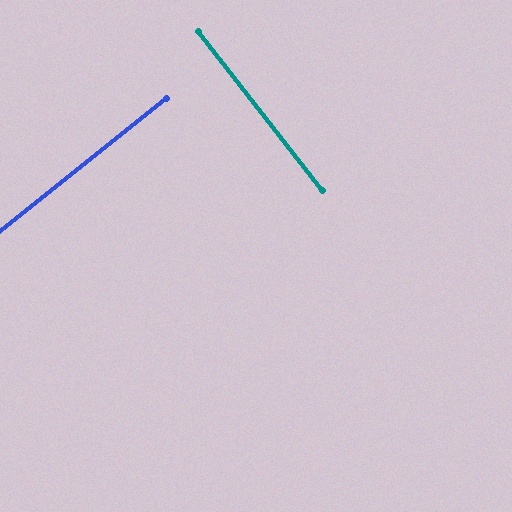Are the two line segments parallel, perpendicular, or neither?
Perpendicular — they meet at approximately 89°.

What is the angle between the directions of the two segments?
Approximately 89 degrees.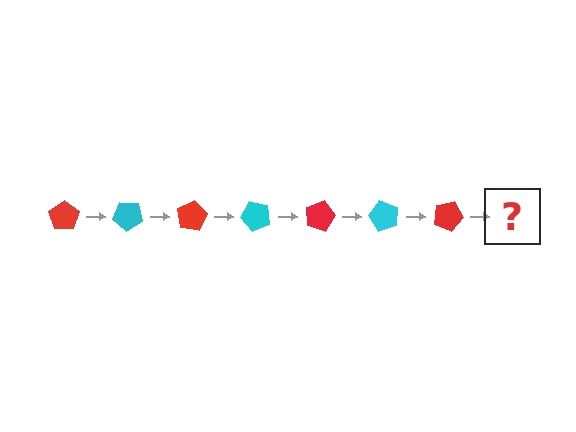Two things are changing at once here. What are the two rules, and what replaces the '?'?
The two rules are that it rotates 40 degrees each step and the color cycles through red and cyan. The '?' should be a cyan pentagon, rotated 280 degrees from the start.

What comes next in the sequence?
The next element should be a cyan pentagon, rotated 280 degrees from the start.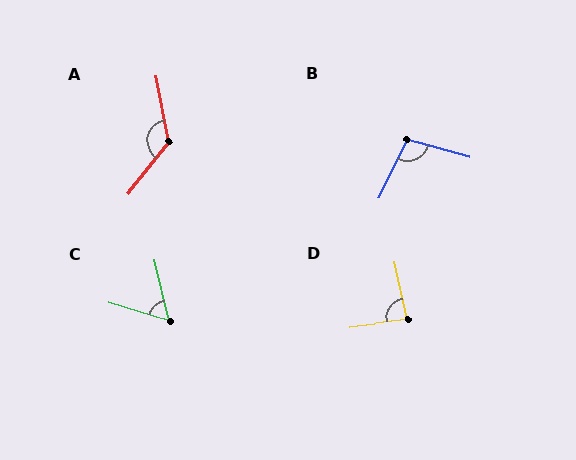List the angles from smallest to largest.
C (60°), D (85°), B (100°), A (130°).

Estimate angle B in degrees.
Approximately 100 degrees.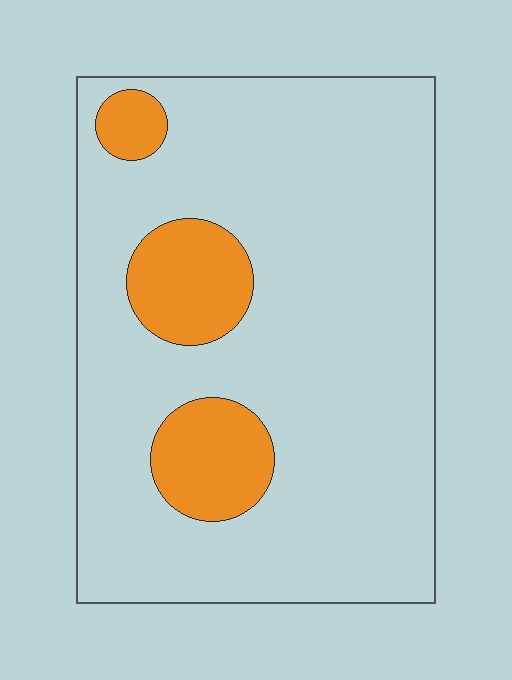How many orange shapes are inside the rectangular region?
3.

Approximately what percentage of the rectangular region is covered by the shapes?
Approximately 15%.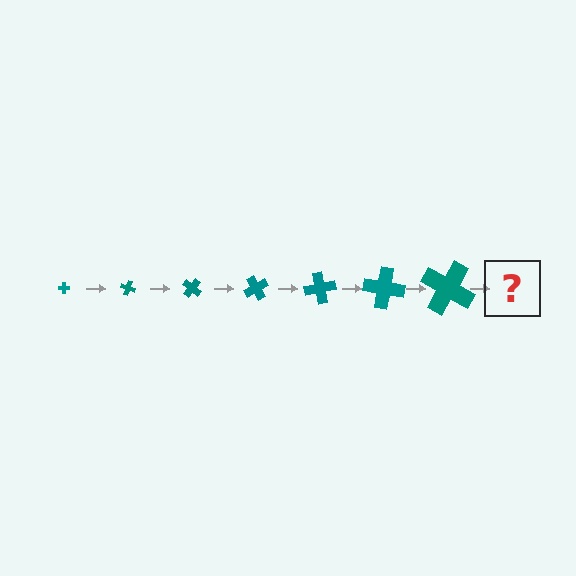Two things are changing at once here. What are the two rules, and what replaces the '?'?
The two rules are that the cross grows larger each step and it rotates 20 degrees each step. The '?' should be a cross, larger than the previous one and rotated 140 degrees from the start.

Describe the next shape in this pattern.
It should be a cross, larger than the previous one and rotated 140 degrees from the start.